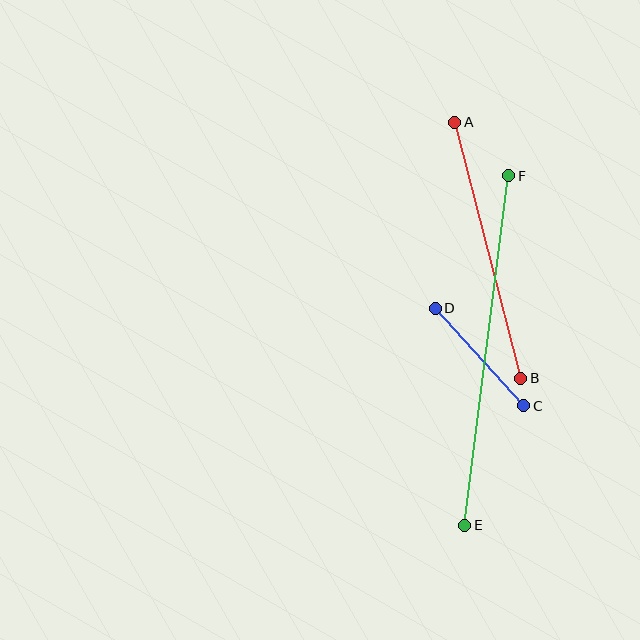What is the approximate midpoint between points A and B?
The midpoint is at approximately (488, 250) pixels.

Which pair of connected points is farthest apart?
Points E and F are farthest apart.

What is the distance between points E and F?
The distance is approximately 352 pixels.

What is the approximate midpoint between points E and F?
The midpoint is at approximately (487, 351) pixels.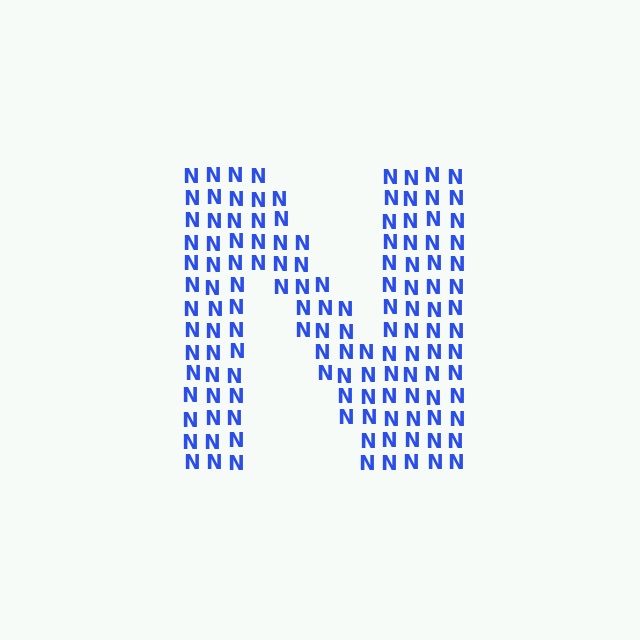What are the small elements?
The small elements are letter N's.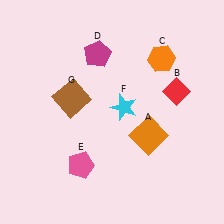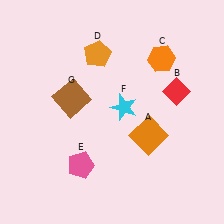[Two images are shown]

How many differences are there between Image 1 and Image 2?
There is 1 difference between the two images.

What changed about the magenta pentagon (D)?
In Image 1, D is magenta. In Image 2, it changed to orange.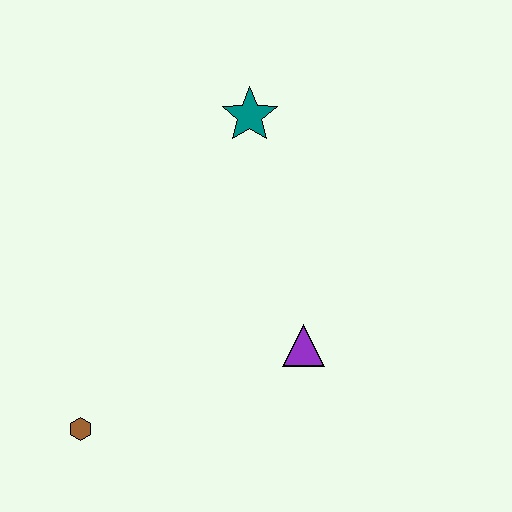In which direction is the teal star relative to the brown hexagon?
The teal star is above the brown hexagon.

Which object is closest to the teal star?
The purple triangle is closest to the teal star.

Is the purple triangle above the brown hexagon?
Yes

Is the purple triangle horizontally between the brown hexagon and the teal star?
No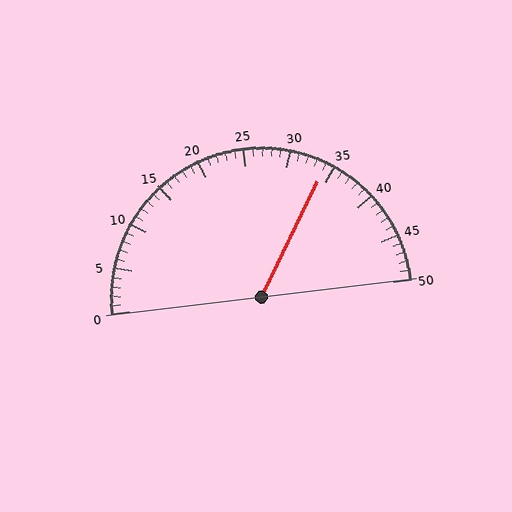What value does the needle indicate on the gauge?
The needle indicates approximately 34.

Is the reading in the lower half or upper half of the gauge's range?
The reading is in the upper half of the range (0 to 50).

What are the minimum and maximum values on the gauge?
The gauge ranges from 0 to 50.